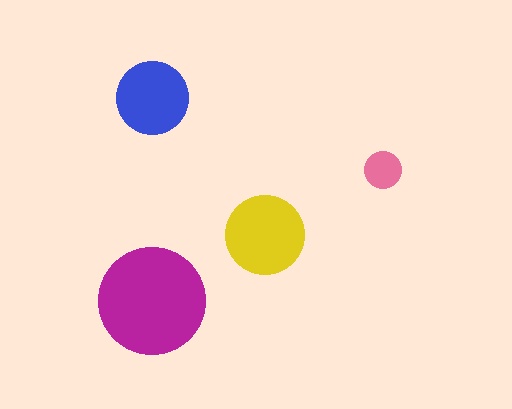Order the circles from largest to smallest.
the magenta one, the yellow one, the blue one, the pink one.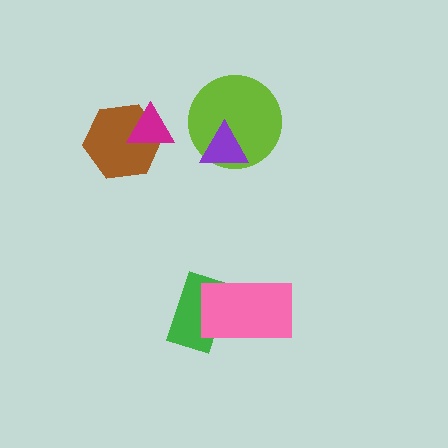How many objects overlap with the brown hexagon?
1 object overlaps with the brown hexagon.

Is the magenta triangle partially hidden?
No, no other shape covers it.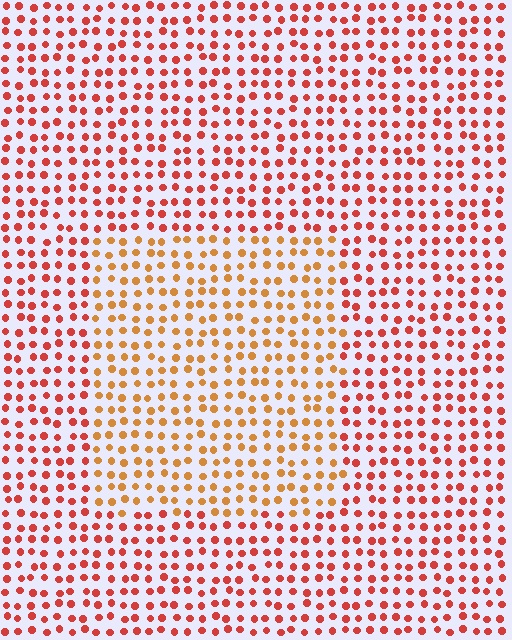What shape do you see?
I see a rectangle.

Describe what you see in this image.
The image is filled with small red elements in a uniform arrangement. A rectangle-shaped region is visible where the elements are tinted to a slightly different hue, forming a subtle color boundary.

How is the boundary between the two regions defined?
The boundary is defined purely by a slight shift in hue (about 30 degrees). Spacing, size, and orientation are identical on both sides.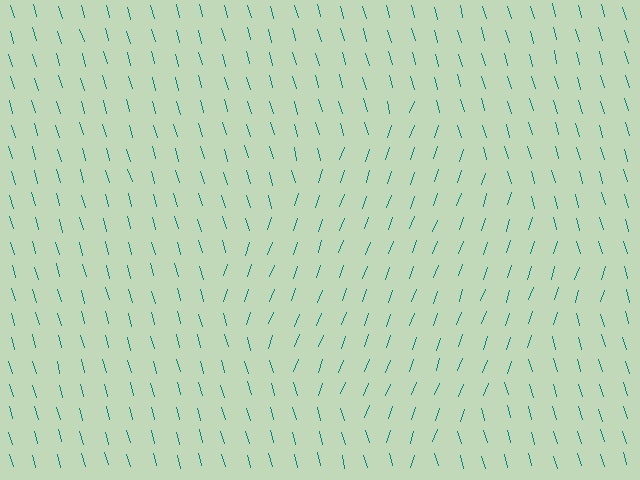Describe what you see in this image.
The image is filled with small teal line segments. A diamond region in the image has lines oriented differently from the surrounding lines, creating a visible texture boundary.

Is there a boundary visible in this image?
Yes, there is a texture boundary formed by a change in line orientation.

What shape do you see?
I see a diamond.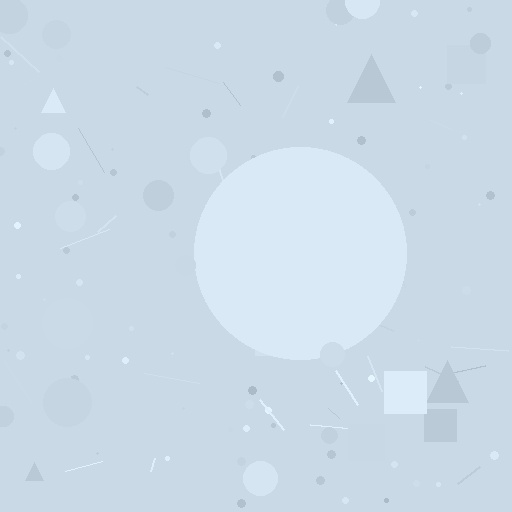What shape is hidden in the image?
A circle is hidden in the image.